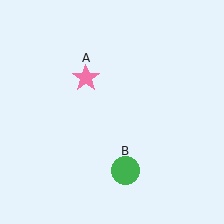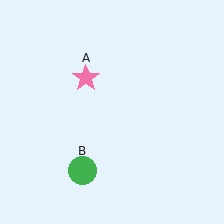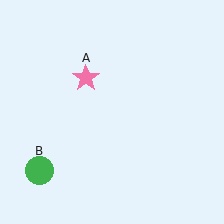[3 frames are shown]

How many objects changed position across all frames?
1 object changed position: green circle (object B).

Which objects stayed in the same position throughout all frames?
Pink star (object A) remained stationary.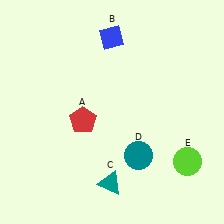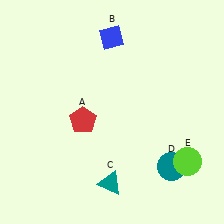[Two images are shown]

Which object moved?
The teal circle (D) moved right.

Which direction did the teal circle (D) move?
The teal circle (D) moved right.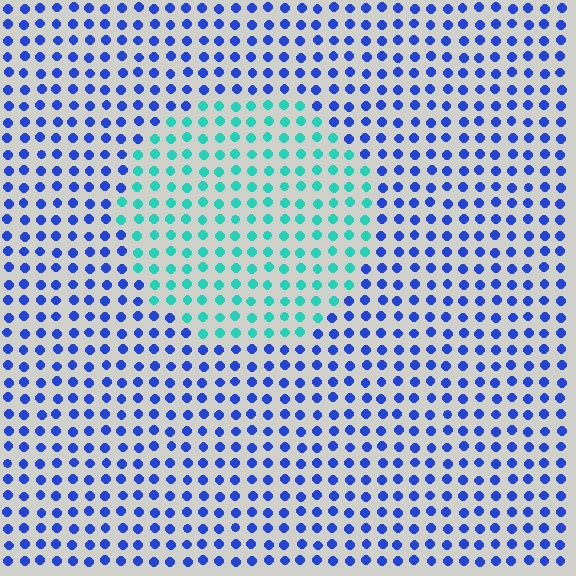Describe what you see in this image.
The image is filled with small blue elements in a uniform arrangement. A circle-shaped region is visible where the elements are tinted to a slightly different hue, forming a subtle color boundary.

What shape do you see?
I see a circle.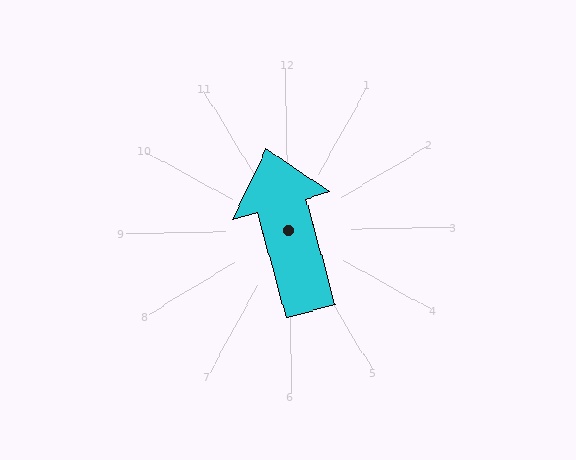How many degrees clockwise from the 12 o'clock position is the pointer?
Approximately 346 degrees.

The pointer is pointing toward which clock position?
Roughly 12 o'clock.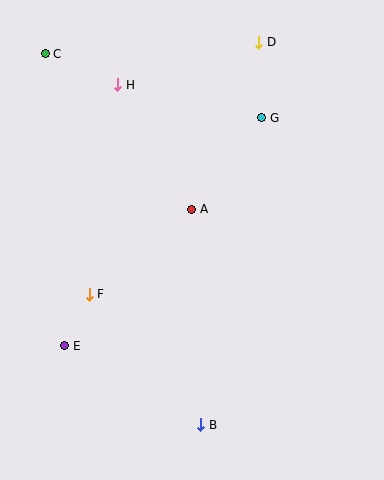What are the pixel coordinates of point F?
Point F is at (89, 294).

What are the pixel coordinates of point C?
Point C is at (45, 54).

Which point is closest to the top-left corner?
Point C is closest to the top-left corner.